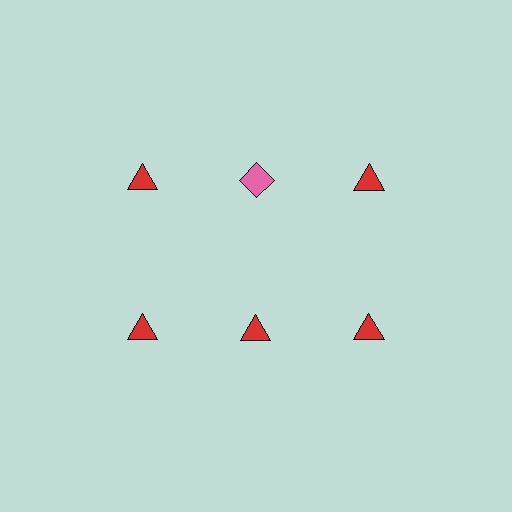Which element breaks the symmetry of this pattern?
The pink diamond in the top row, second from left column breaks the symmetry. All other shapes are red triangles.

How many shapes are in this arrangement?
There are 6 shapes arranged in a grid pattern.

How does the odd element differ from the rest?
It differs in both color (pink instead of red) and shape (diamond instead of triangle).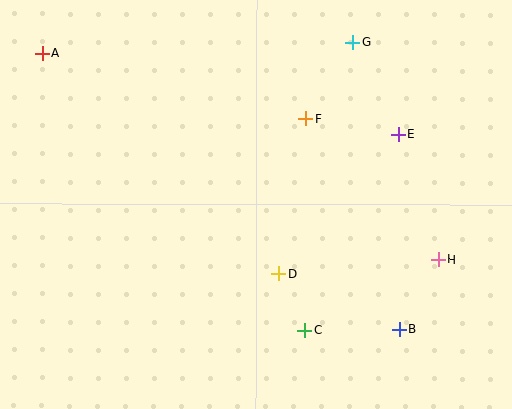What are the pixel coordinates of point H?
Point H is at (438, 260).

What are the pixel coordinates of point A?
Point A is at (43, 54).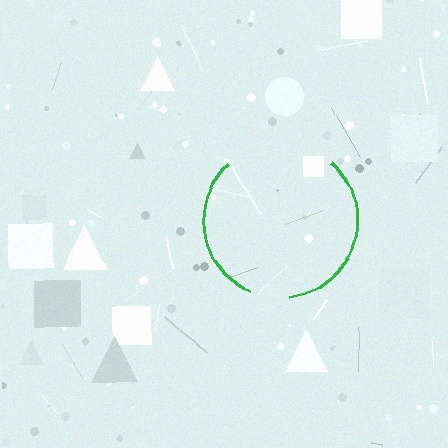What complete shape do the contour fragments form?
The contour fragments form a circle.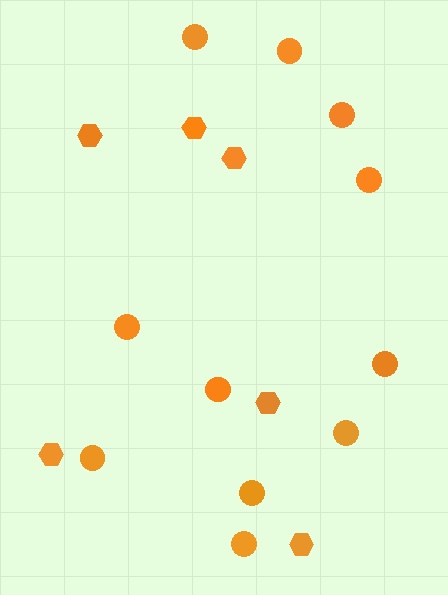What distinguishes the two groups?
There are 2 groups: one group of hexagons (6) and one group of circles (11).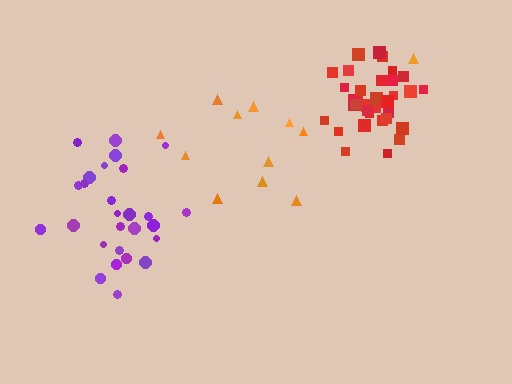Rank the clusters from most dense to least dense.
red, purple, orange.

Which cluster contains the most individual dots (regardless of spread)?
Red (34).